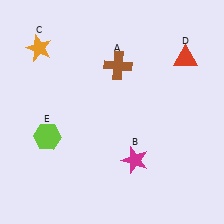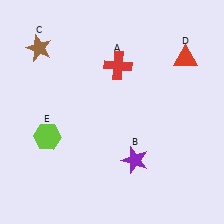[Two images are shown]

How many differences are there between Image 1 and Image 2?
There are 3 differences between the two images.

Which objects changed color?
A changed from brown to red. B changed from magenta to purple. C changed from orange to brown.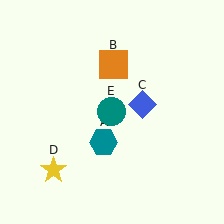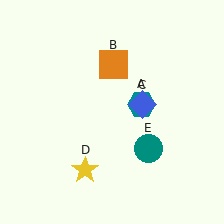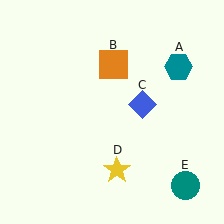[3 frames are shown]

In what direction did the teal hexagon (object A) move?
The teal hexagon (object A) moved up and to the right.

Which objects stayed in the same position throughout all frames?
Orange square (object B) and blue diamond (object C) remained stationary.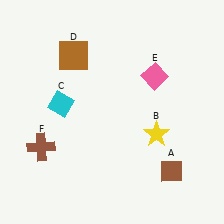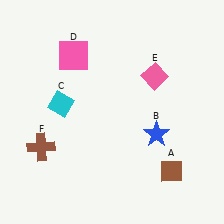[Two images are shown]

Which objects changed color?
B changed from yellow to blue. D changed from brown to pink.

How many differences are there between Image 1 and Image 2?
There are 2 differences between the two images.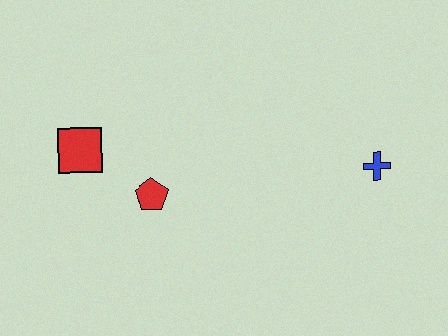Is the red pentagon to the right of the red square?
Yes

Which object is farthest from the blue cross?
The red square is farthest from the blue cross.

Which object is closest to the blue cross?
The red pentagon is closest to the blue cross.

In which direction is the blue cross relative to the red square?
The blue cross is to the right of the red square.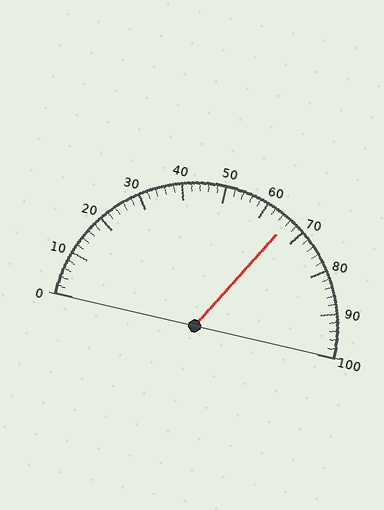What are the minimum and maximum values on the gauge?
The gauge ranges from 0 to 100.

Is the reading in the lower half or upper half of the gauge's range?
The reading is in the upper half of the range (0 to 100).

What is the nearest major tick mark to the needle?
The nearest major tick mark is 70.